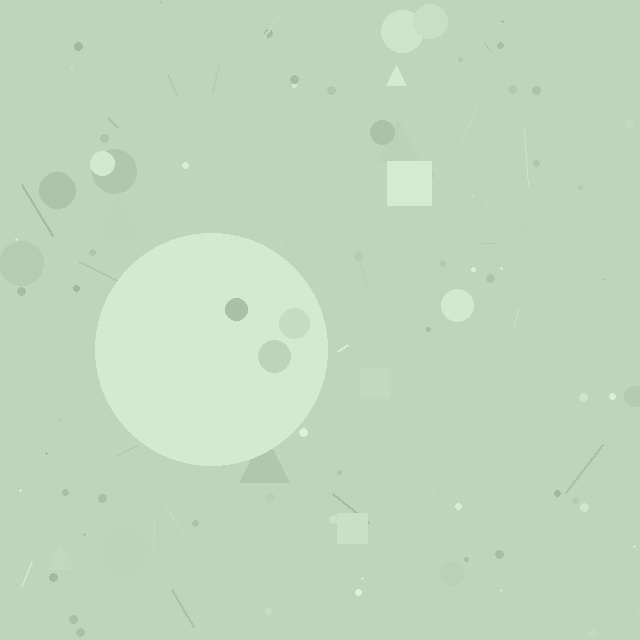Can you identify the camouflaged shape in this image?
The camouflaged shape is a circle.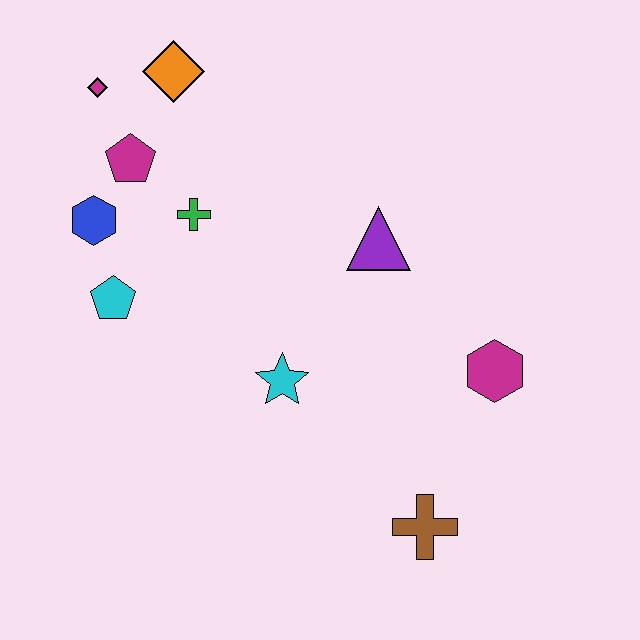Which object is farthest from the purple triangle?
The magenta diamond is farthest from the purple triangle.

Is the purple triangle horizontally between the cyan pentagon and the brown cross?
Yes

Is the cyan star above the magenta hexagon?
No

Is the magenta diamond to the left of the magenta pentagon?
Yes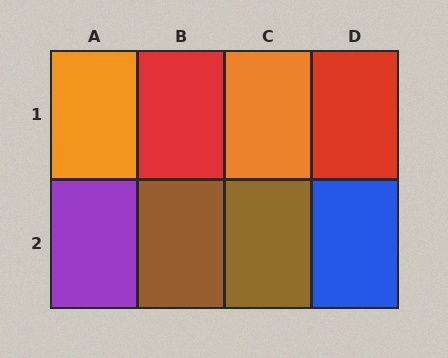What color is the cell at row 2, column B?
Brown.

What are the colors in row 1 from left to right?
Orange, red, orange, red.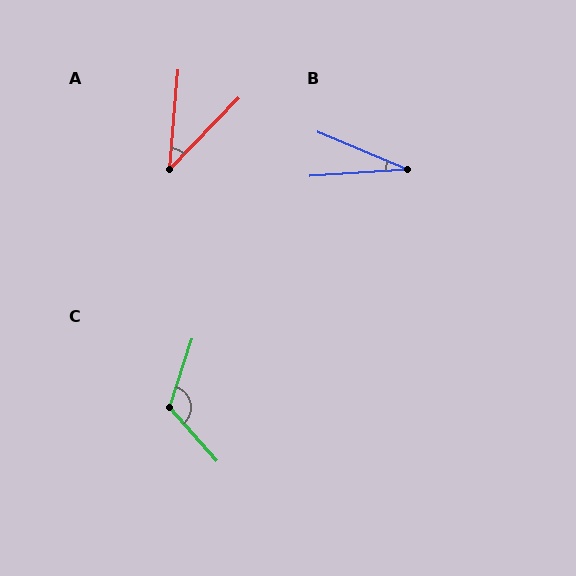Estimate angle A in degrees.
Approximately 40 degrees.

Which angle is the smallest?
B, at approximately 26 degrees.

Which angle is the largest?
C, at approximately 120 degrees.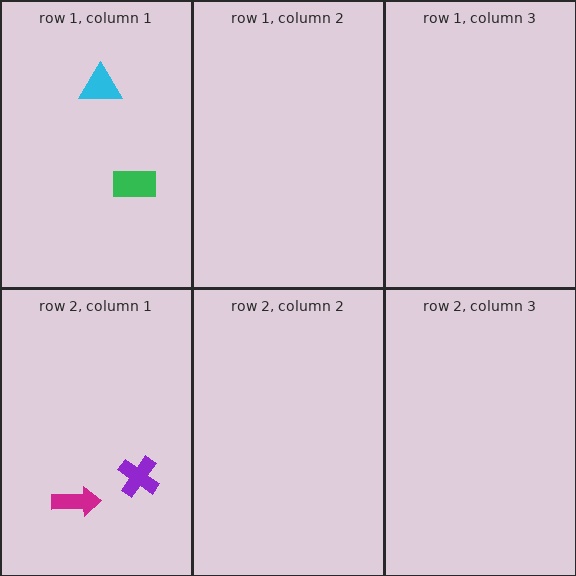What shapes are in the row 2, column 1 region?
The purple cross, the magenta arrow.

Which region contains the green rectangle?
The row 1, column 1 region.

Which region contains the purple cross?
The row 2, column 1 region.